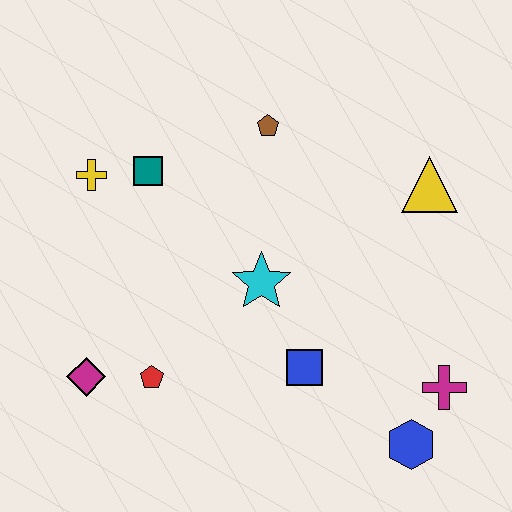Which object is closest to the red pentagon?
The magenta diamond is closest to the red pentagon.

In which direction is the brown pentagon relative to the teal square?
The brown pentagon is to the right of the teal square.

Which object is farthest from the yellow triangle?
The magenta diamond is farthest from the yellow triangle.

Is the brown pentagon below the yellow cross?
No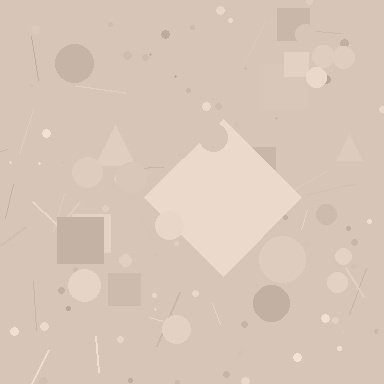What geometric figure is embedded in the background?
A diamond is embedded in the background.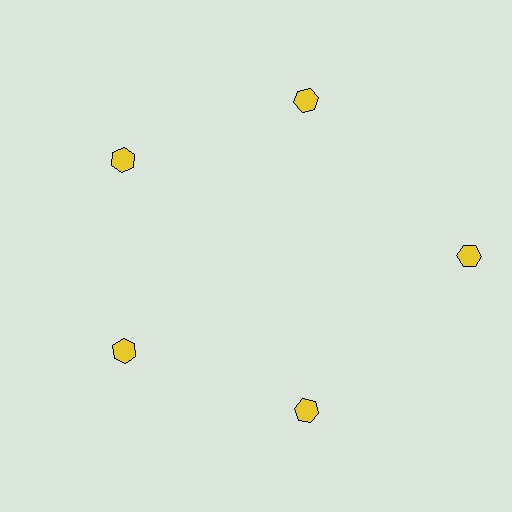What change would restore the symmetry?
The symmetry would be restored by moving it inward, back onto the ring so that all 5 hexagons sit at equal angles and equal distance from the center.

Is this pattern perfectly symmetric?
No. The 5 yellow hexagons are arranged in a ring, but one element near the 3 o'clock position is pushed outward from the center, breaking the 5-fold rotational symmetry.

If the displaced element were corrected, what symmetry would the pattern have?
It would have 5-fold rotational symmetry — the pattern would map onto itself every 72 degrees.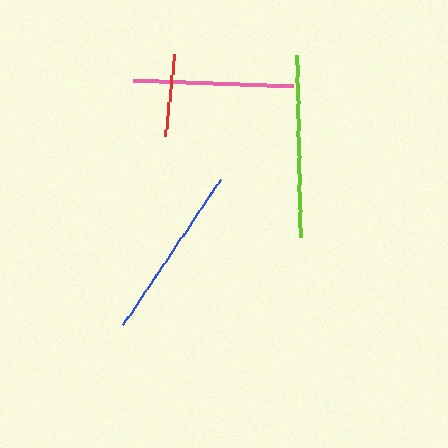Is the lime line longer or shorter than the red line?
The lime line is longer than the red line.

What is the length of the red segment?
The red segment is approximately 82 pixels long.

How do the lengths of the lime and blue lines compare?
The lime and blue lines are approximately the same length.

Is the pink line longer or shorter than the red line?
The pink line is longer than the red line.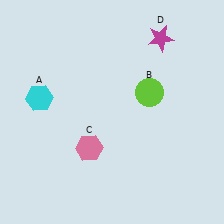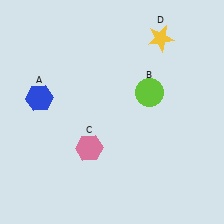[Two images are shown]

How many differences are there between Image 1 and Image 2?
There are 2 differences between the two images.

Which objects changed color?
A changed from cyan to blue. D changed from magenta to yellow.